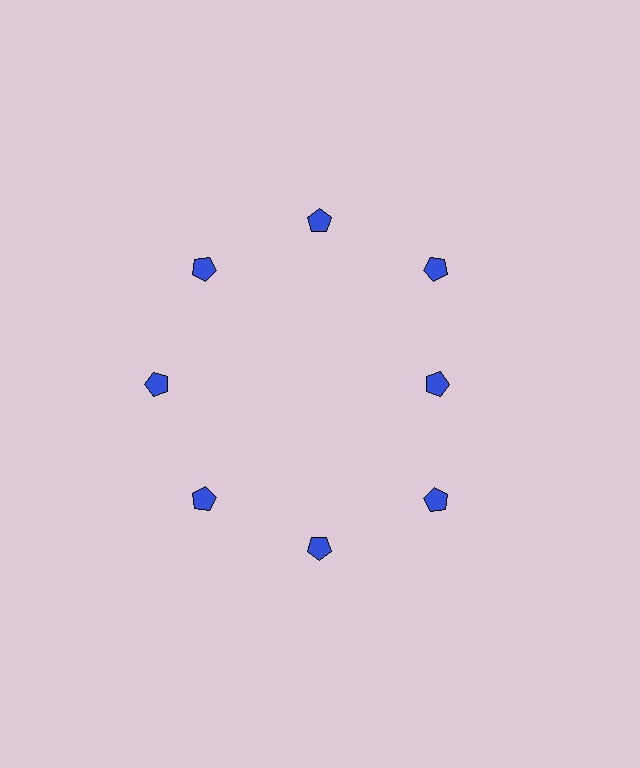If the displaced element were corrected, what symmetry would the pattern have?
It would have 8-fold rotational symmetry — the pattern would map onto itself every 45 degrees.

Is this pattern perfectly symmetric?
No. The 8 blue pentagons are arranged in a ring, but one element near the 3 o'clock position is pulled inward toward the center, breaking the 8-fold rotational symmetry.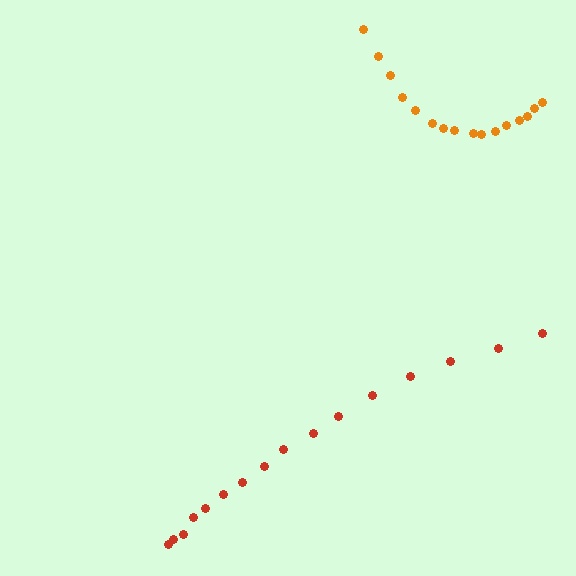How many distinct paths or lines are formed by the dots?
There are 2 distinct paths.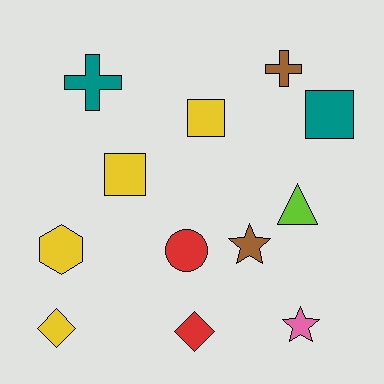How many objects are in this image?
There are 12 objects.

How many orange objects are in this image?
There are no orange objects.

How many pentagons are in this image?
There are no pentagons.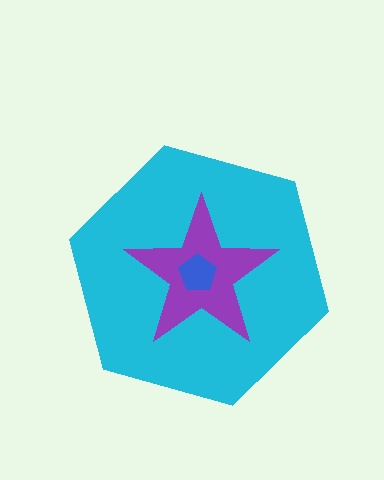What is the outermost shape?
The cyan hexagon.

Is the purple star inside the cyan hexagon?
Yes.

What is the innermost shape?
The blue pentagon.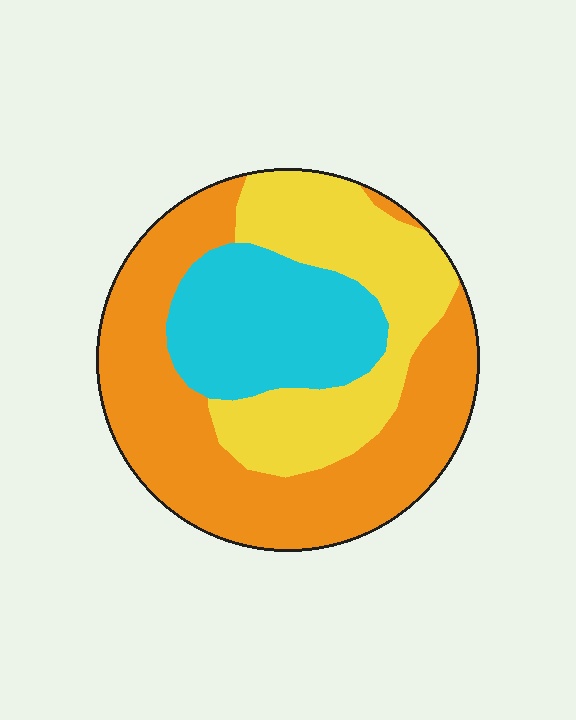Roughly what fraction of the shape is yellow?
Yellow takes up between a quarter and a half of the shape.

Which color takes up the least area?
Cyan, at roughly 25%.